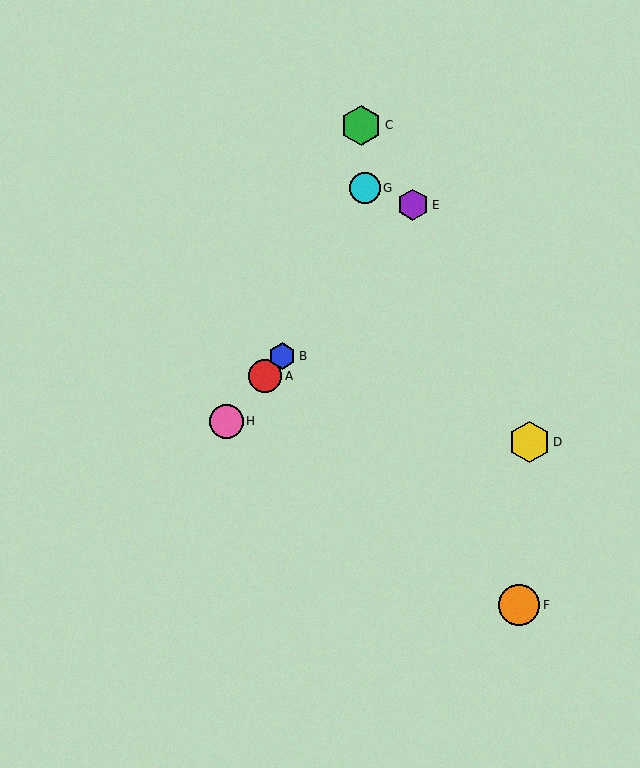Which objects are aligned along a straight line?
Objects A, B, E, H are aligned along a straight line.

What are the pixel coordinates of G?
Object G is at (365, 188).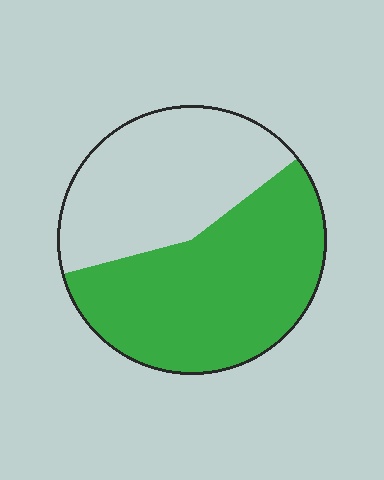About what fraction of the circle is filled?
About three fifths (3/5).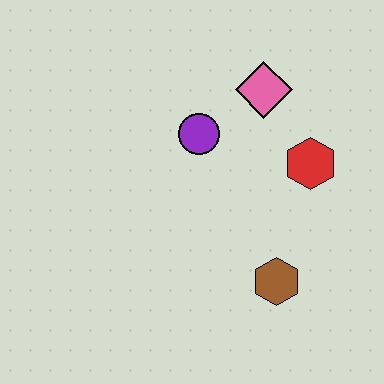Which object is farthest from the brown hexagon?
The pink diamond is farthest from the brown hexagon.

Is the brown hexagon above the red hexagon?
No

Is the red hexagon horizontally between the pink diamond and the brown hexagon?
No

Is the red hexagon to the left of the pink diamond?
No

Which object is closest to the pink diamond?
The purple circle is closest to the pink diamond.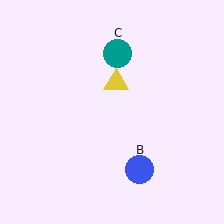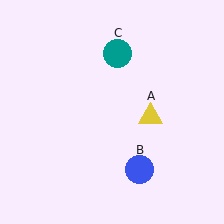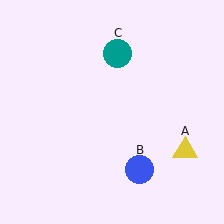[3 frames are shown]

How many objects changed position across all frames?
1 object changed position: yellow triangle (object A).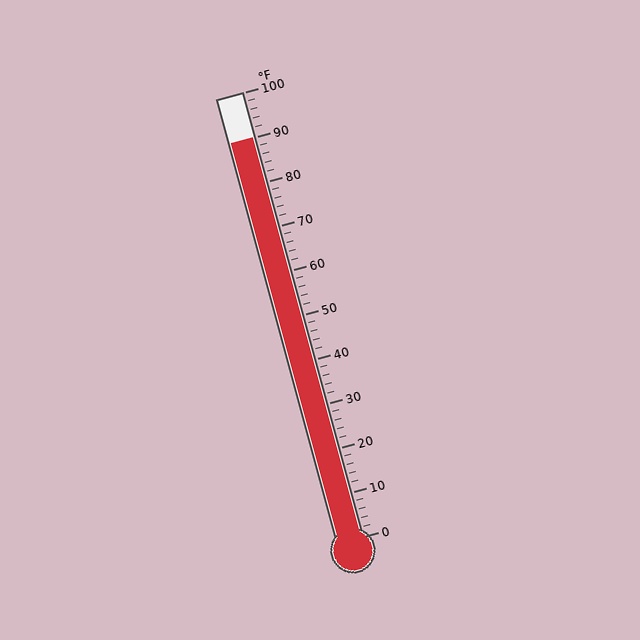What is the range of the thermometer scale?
The thermometer scale ranges from 0°F to 100°F.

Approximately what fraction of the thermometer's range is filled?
The thermometer is filled to approximately 90% of its range.